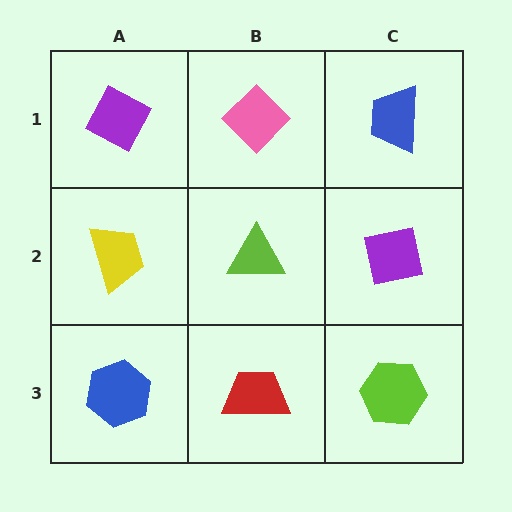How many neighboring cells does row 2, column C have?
3.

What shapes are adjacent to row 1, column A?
A yellow trapezoid (row 2, column A), a pink diamond (row 1, column B).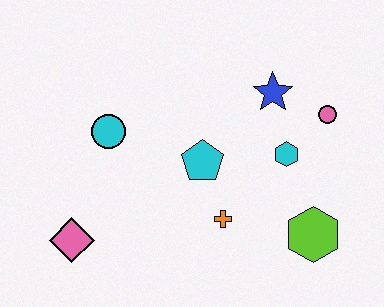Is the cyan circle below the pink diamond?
No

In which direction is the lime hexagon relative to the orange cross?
The lime hexagon is to the right of the orange cross.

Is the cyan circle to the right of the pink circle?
No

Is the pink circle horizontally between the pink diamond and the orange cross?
No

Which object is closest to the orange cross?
The cyan pentagon is closest to the orange cross.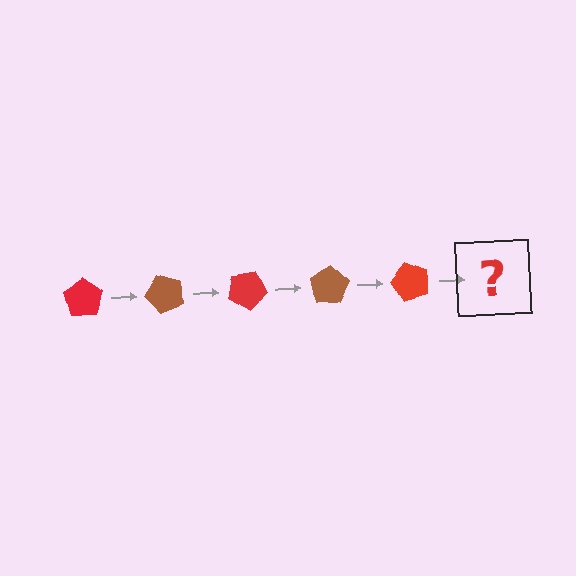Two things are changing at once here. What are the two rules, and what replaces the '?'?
The two rules are that it rotates 50 degrees each step and the color cycles through red and brown. The '?' should be a brown pentagon, rotated 250 degrees from the start.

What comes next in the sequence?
The next element should be a brown pentagon, rotated 250 degrees from the start.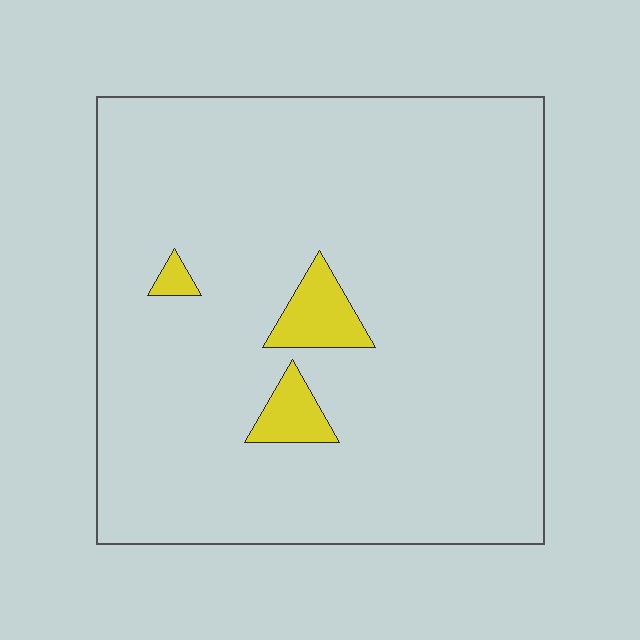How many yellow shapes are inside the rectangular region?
3.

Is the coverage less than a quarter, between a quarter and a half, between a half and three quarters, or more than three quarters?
Less than a quarter.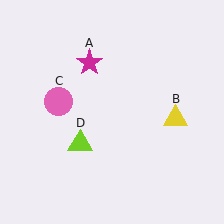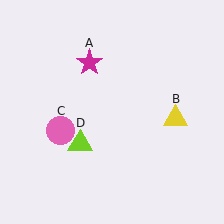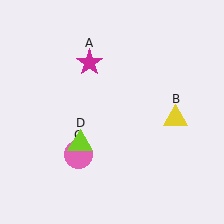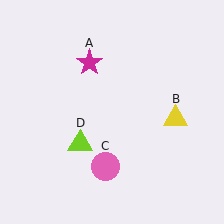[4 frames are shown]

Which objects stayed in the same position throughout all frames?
Magenta star (object A) and yellow triangle (object B) and lime triangle (object D) remained stationary.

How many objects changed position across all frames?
1 object changed position: pink circle (object C).